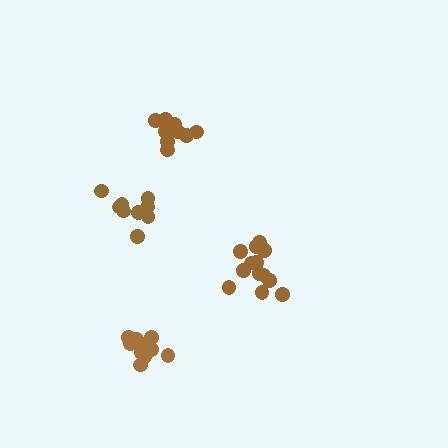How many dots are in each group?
Group 1: 14 dots, Group 2: 10 dots, Group 3: 11 dots, Group 4: 9 dots (44 total).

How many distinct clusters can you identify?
There are 4 distinct clusters.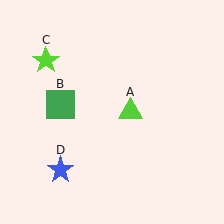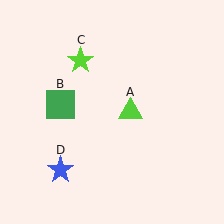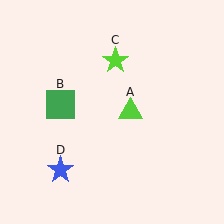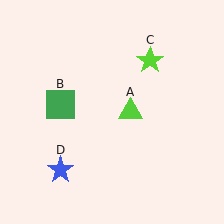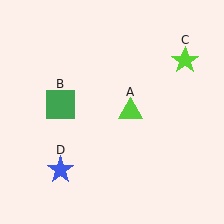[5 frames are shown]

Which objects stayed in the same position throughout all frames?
Lime triangle (object A) and green square (object B) and blue star (object D) remained stationary.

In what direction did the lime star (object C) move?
The lime star (object C) moved right.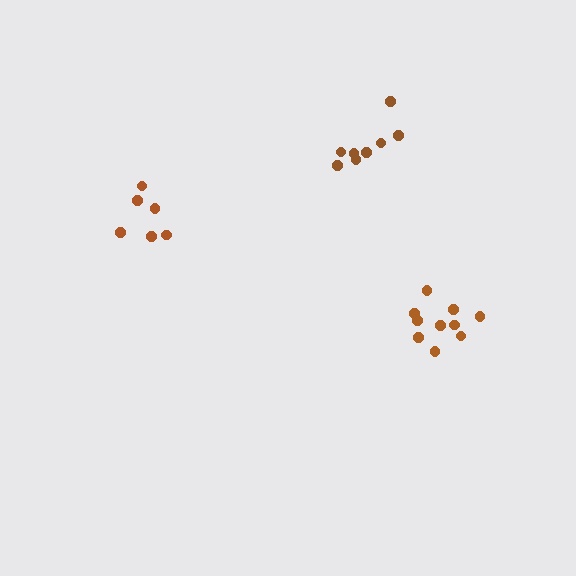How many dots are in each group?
Group 1: 8 dots, Group 2: 10 dots, Group 3: 6 dots (24 total).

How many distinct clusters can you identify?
There are 3 distinct clusters.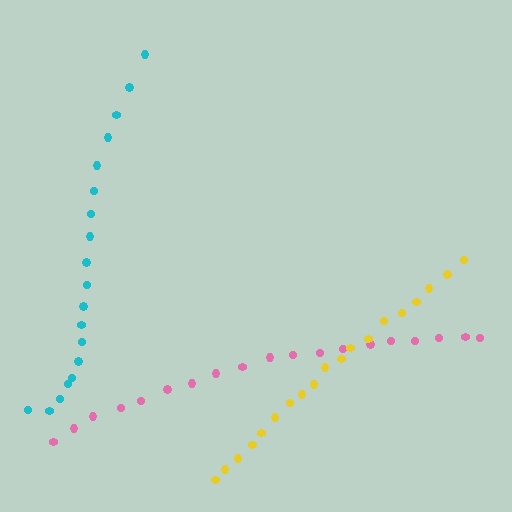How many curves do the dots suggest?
There are 3 distinct paths.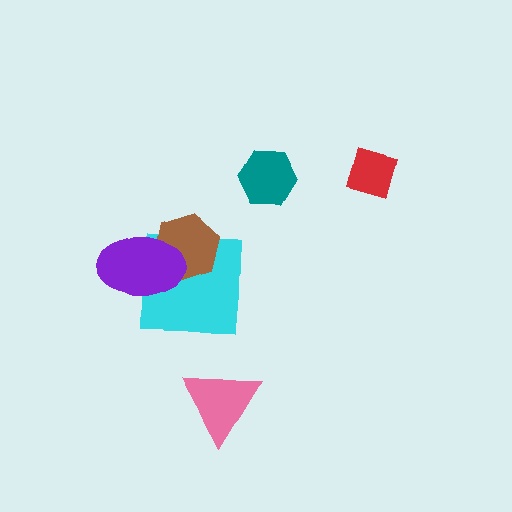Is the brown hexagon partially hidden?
Yes, it is partially covered by another shape.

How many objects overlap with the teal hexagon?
0 objects overlap with the teal hexagon.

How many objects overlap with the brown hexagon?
2 objects overlap with the brown hexagon.